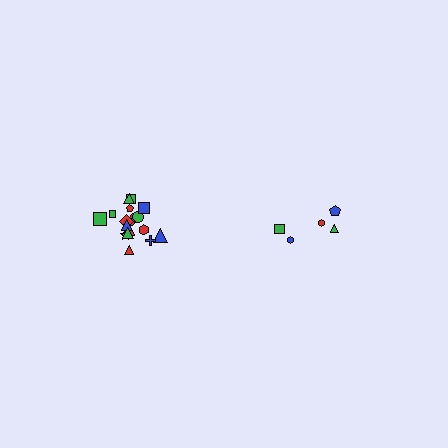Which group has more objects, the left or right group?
The left group.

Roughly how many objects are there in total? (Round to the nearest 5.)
Roughly 25 objects in total.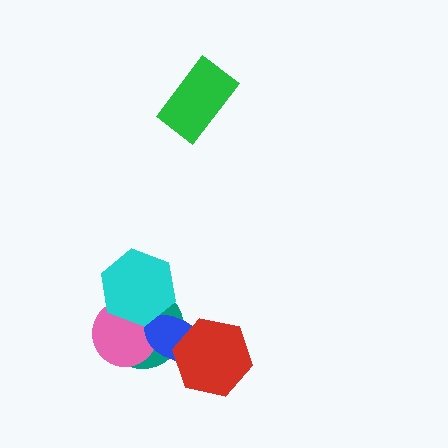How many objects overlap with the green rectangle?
0 objects overlap with the green rectangle.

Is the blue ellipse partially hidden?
Yes, it is partially covered by another shape.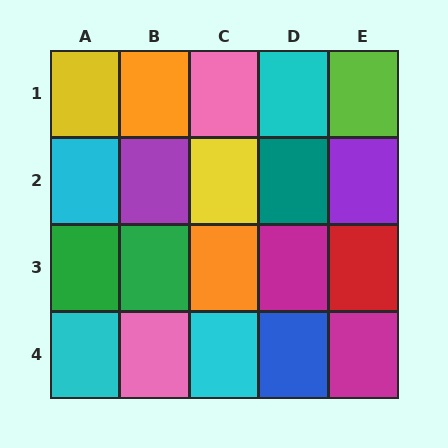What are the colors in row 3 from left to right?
Green, green, orange, magenta, red.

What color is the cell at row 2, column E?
Purple.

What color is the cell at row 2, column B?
Purple.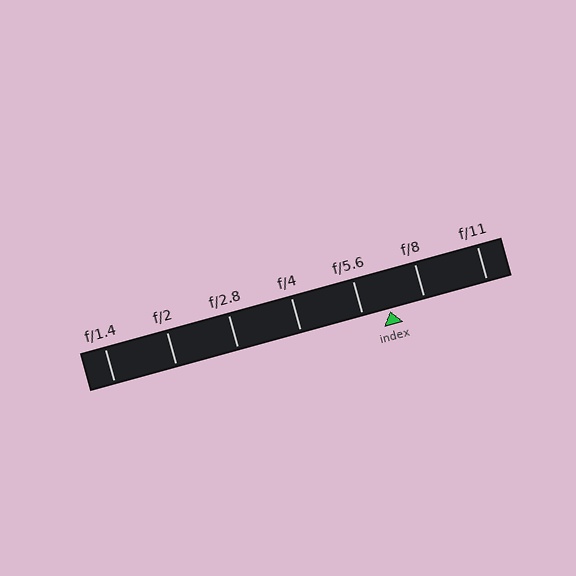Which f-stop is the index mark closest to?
The index mark is closest to f/5.6.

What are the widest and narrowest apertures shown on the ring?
The widest aperture shown is f/1.4 and the narrowest is f/11.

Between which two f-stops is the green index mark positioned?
The index mark is between f/5.6 and f/8.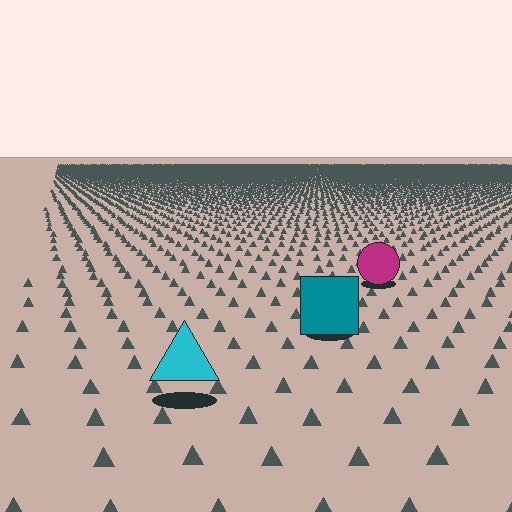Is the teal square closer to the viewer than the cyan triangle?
No. The cyan triangle is closer — you can tell from the texture gradient: the ground texture is coarser near it.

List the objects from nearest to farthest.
From nearest to farthest: the cyan triangle, the teal square, the magenta circle.